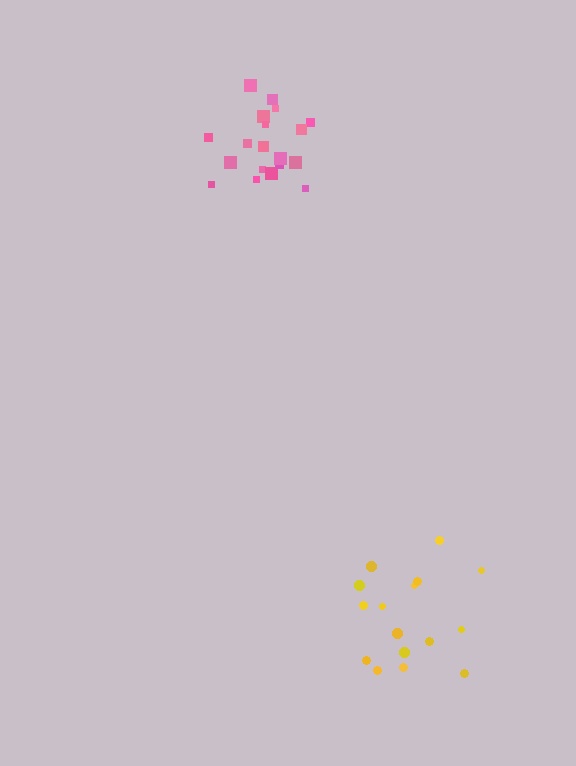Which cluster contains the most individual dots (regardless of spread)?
Pink (20).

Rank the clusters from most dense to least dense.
pink, yellow.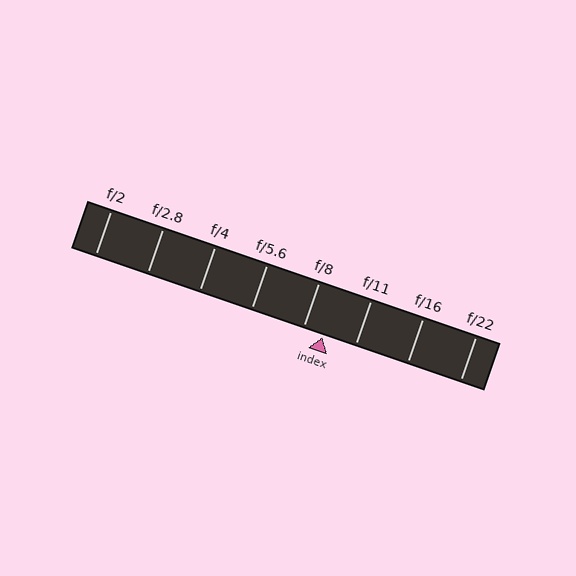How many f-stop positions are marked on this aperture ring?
There are 8 f-stop positions marked.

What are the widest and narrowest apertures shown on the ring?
The widest aperture shown is f/2 and the narrowest is f/22.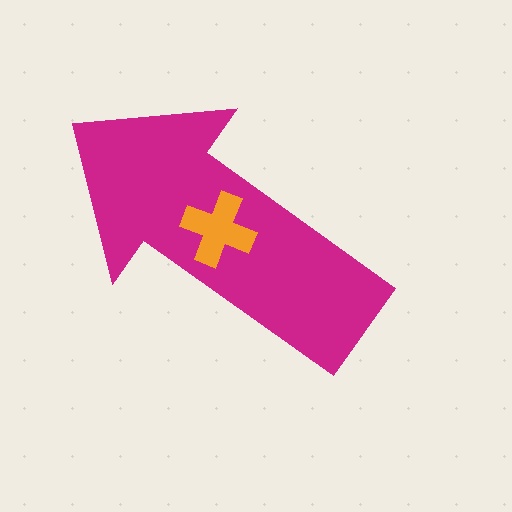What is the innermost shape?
The orange cross.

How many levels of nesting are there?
2.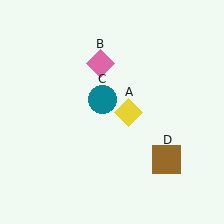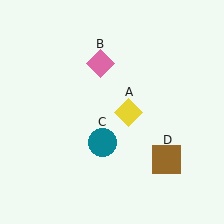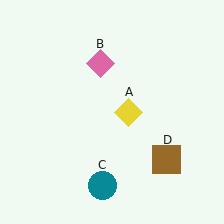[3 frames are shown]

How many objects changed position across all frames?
1 object changed position: teal circle (object C).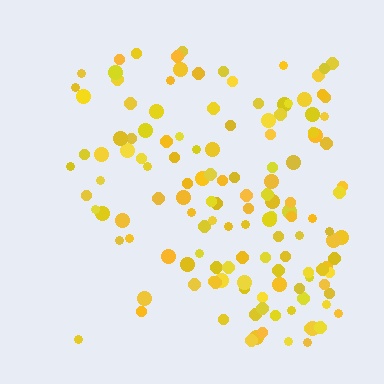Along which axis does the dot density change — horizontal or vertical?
Horizontal.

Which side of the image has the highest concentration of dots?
The right.